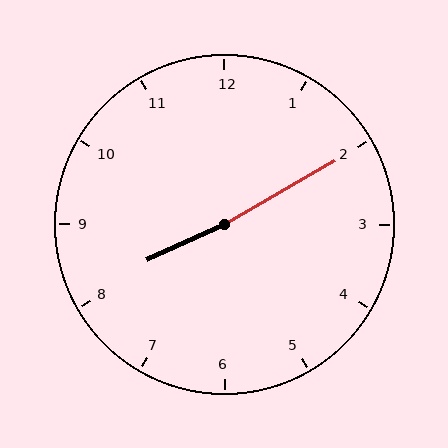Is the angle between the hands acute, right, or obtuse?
It is obtuse.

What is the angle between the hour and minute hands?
Approximately 175 degrees.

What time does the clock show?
8:10.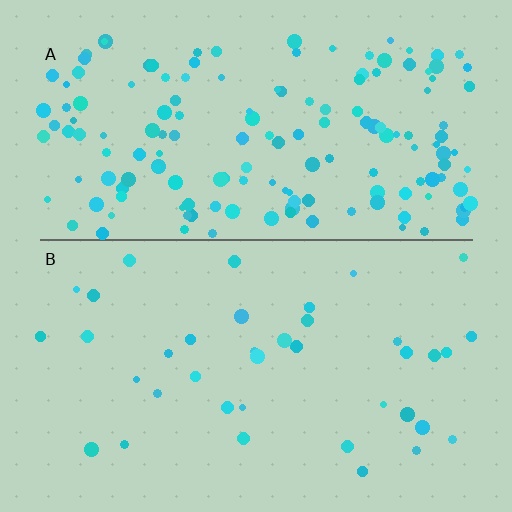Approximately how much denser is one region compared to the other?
Approximately 4.2× — region A over region B.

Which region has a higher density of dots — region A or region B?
A (the top).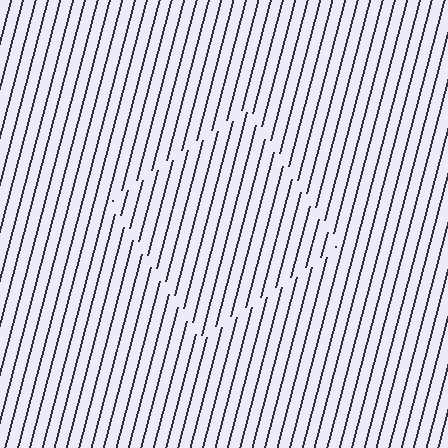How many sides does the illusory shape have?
4 sides — the line-ends trace a square.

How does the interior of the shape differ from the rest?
The interior of the shape contains the same grating, shifted by half a period — the contour is defined by the phase discontinuity where line-ends from the inner and outer gratings abut.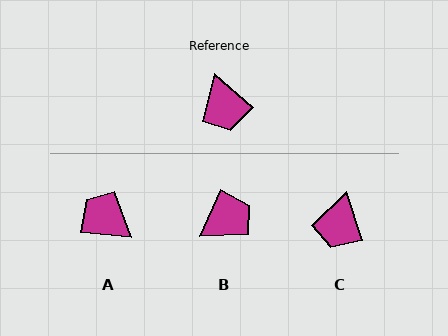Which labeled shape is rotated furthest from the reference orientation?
A, about 145 degrees away.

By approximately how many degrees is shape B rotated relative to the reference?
Approximately 107 degrees counter-clockwise.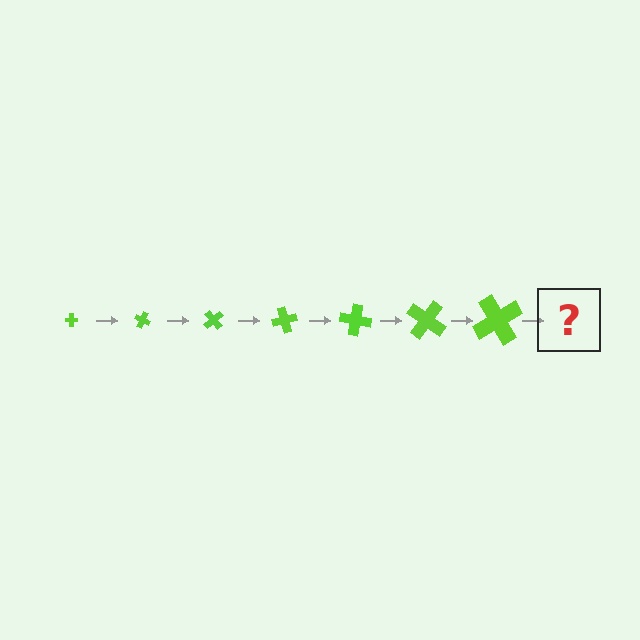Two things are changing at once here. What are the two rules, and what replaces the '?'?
The two rules are that the cross grows larger each step and it rotates 25 degrees each step. The '?' should be a cross, larger than the previous one and rotated 175 degrees from the start.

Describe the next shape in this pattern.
It should be a cross, larger than the previous one and rotated 175 degrees from the start.